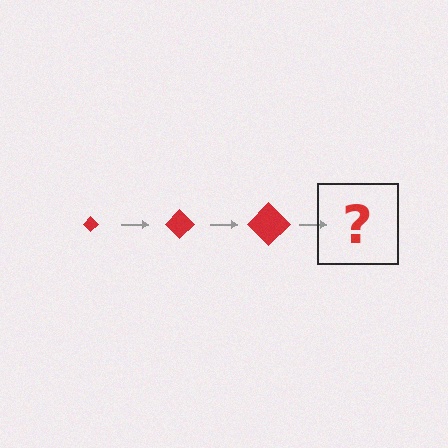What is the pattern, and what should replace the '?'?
The pattern is that the diamond gets progressively larger each step. The '?' should be a red diamond, larger than the previous one.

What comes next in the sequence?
The next element should be a red diamond, larger than the previous one.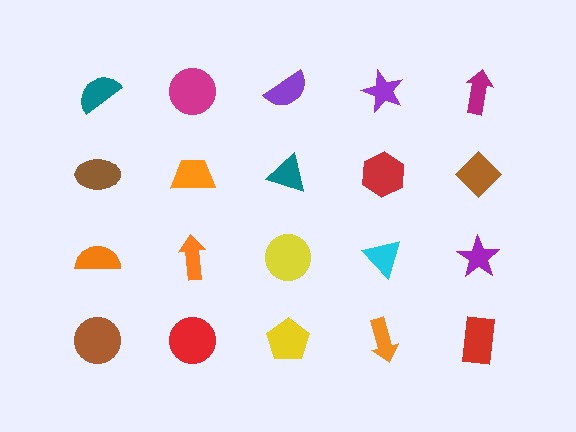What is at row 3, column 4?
A cyan triangle.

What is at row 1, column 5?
A magenta arrow.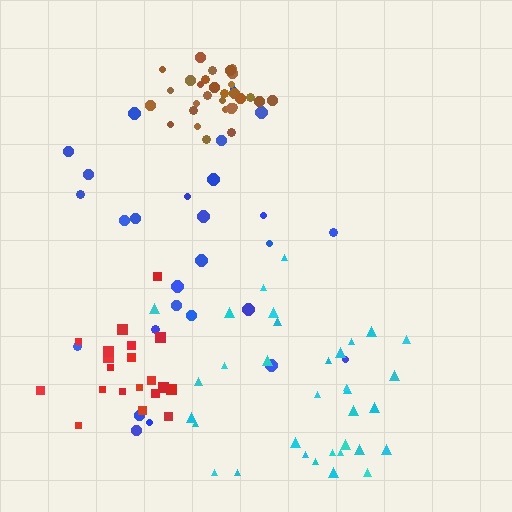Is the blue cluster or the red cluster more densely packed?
Red.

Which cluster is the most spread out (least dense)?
Blue.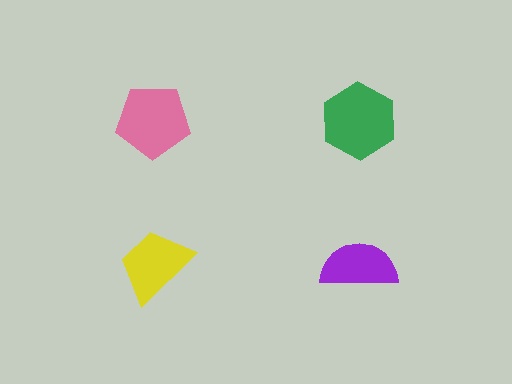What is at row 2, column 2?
A purple semicircle.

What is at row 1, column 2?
A green hexagon.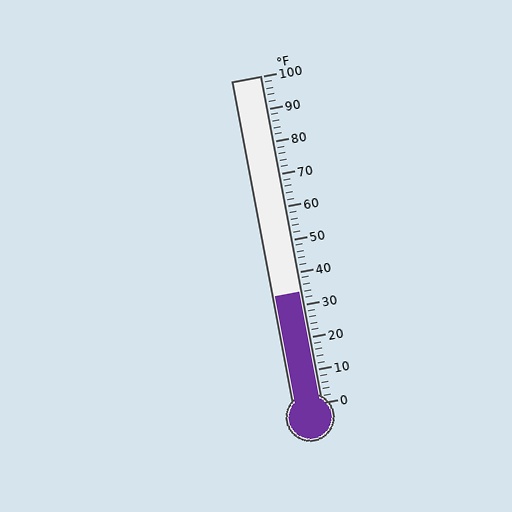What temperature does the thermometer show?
The thermometer shows approximately 34°F.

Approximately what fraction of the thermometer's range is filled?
The thermometer is filled to approximately 35% of its range.